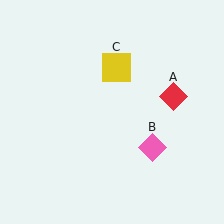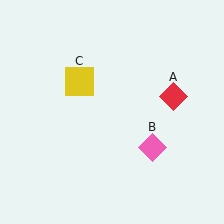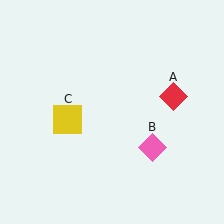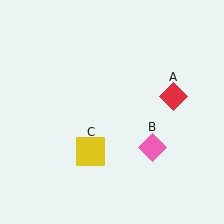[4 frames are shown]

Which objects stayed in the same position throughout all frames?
Red diamond (object A) and pink diamond (object B) remained stationary.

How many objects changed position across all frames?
1 object changed position: yellow square (object C).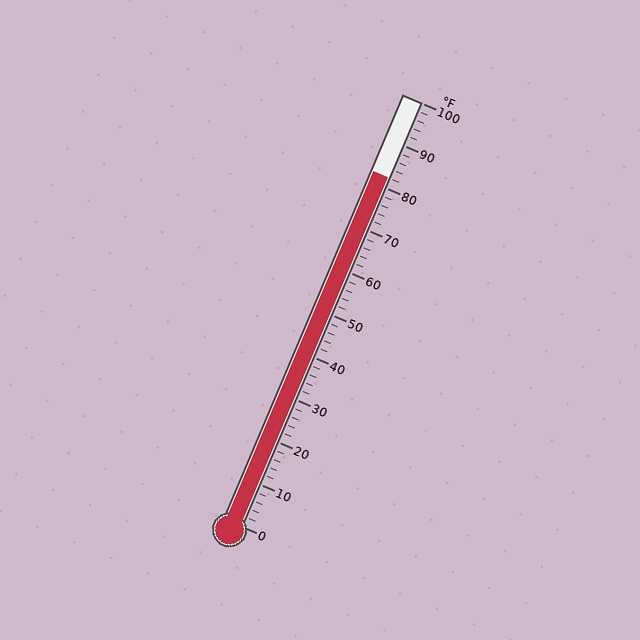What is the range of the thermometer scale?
The thermometer scale ranges from 0°F to 100°F.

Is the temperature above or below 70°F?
The temperature is above 70°F.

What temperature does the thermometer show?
The thermometer shows approximately 82°F.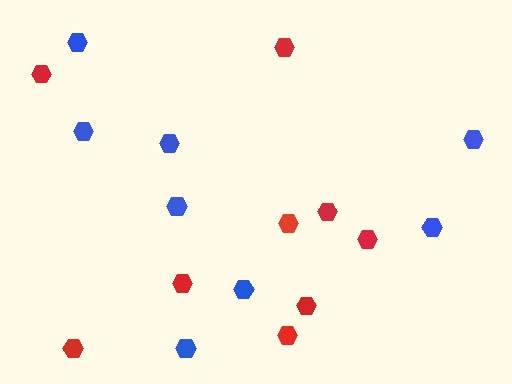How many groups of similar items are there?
There are 2 groups: one group of blue hexagons (8) and one group of red hexagons (9).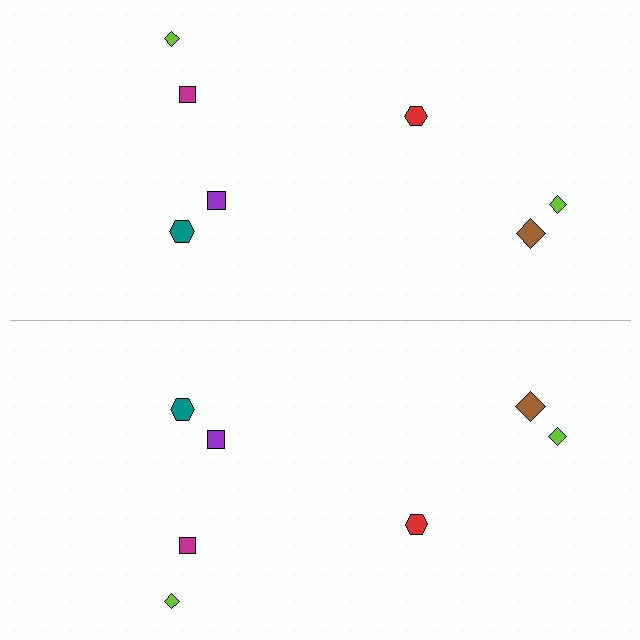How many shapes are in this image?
There are 14 shapes in this image.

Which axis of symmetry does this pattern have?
The pattern has a horizontal axis of symmetry running through the center of the image.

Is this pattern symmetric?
Yes, this pattern has bilateral (reflection) symmetry.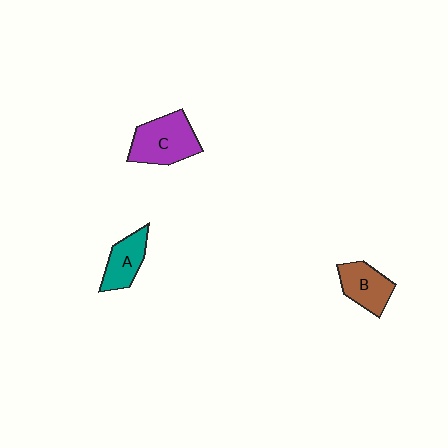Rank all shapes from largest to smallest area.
From largest to smallest: C (purple), B (brown), A (teal).